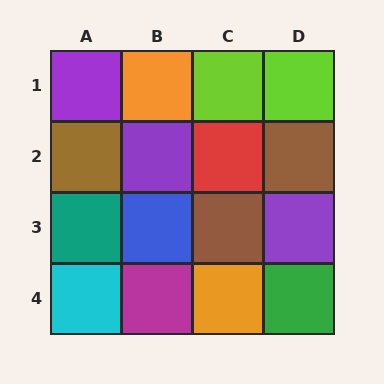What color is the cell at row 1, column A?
Purple.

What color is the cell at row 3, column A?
Teal.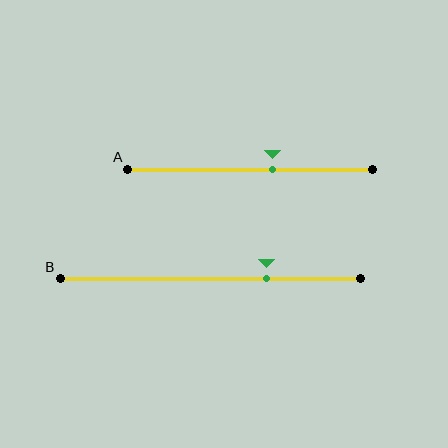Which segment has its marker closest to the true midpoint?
Segment A has its marker closest to the true midpoint.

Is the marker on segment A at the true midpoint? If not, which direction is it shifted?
No, the marker on segment A is shifted to the right by about 9% of the segment length.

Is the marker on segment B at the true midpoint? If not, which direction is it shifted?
No, the marker on segment B is shifted to the right by about 19% of the segment length.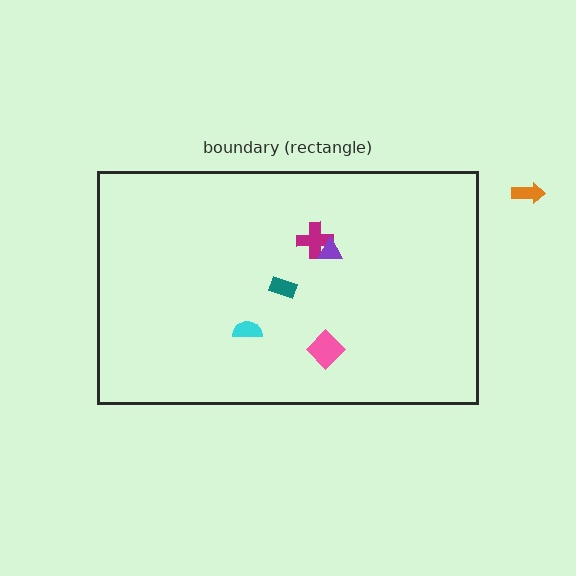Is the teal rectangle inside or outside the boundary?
Inside.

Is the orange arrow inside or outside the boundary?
Outside.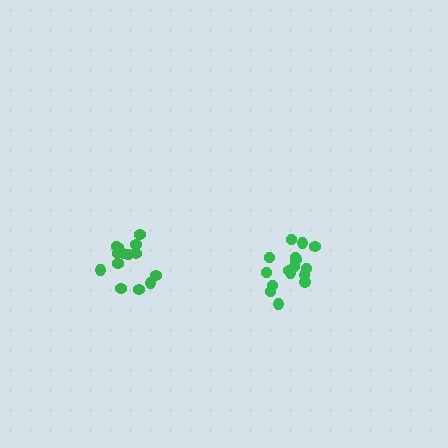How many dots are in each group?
Group 1: 14 dots, Group 2: 17 dots (31 total).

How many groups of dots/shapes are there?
There are 2 groups.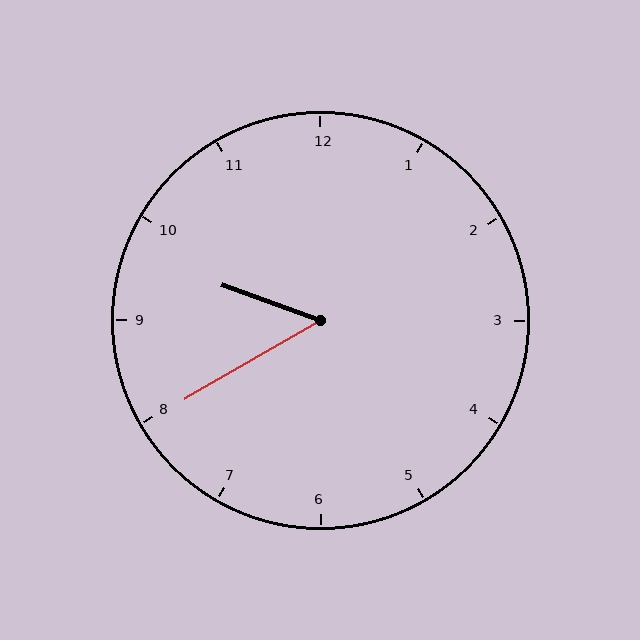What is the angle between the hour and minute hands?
Approximately 50 degrees.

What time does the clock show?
9:40.